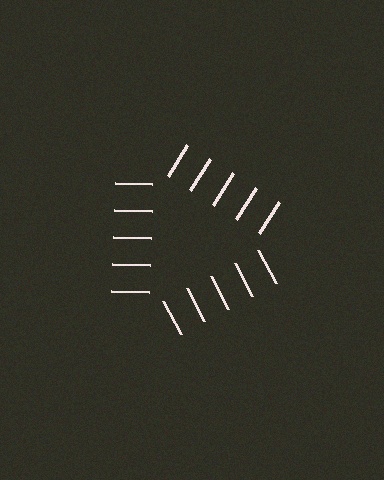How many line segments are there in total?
15 — 5 along each of the 3 edges.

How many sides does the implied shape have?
3 sides — the line-ends trace a triangle.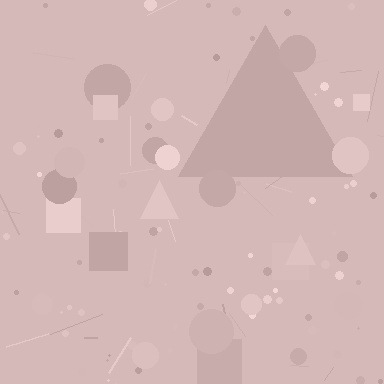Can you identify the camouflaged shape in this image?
The camouflaged shape is a triangle.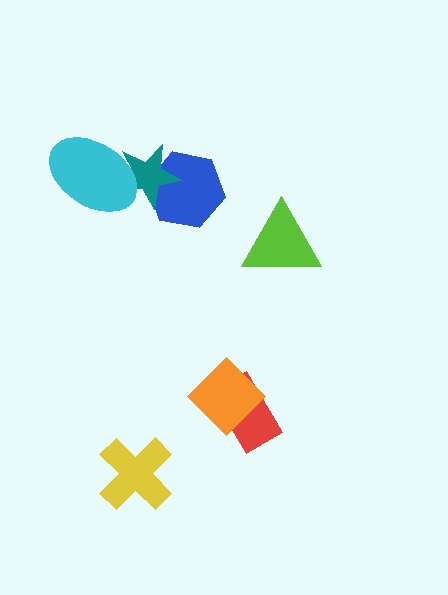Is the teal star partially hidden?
Yes, it is partially covered by another shape.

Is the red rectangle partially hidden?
Yes, it is partially covered by another shape.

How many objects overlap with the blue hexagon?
1 object overlaps with the blue hexagon.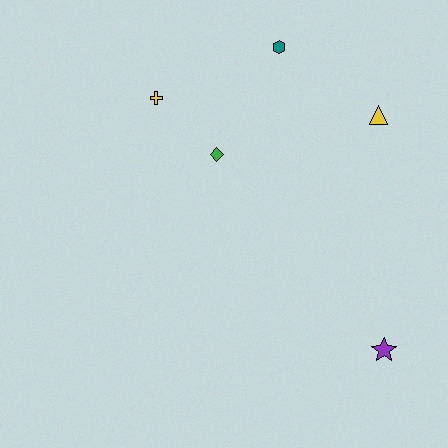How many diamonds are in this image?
There is 1 diamond.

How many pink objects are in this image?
There are no pink objects.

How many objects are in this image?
There are 5 objects.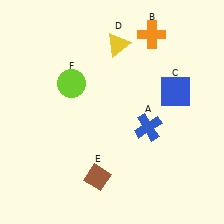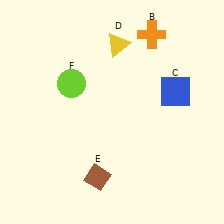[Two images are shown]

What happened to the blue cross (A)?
The blue cross (A) was removed in Image 2. It was in the bottom-right area of Image 1.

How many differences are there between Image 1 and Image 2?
There is 1 difference between the two images.